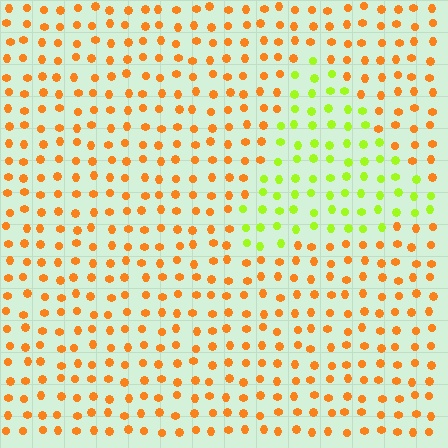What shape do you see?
I see a triangle.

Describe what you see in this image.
The image is filled with small orange elements in a uniform arrangement. A triangle-shaped region is visible where the elements are tinted to a slightly different hue, forming a subtle color boundary.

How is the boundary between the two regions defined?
The boundary is defined purely by a slight shift in hue (about 57 degrees). Spacing, size, and orientation are identical on both sides.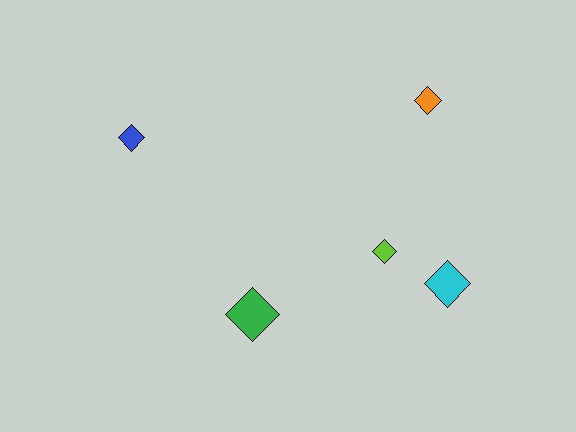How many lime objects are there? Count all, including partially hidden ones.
There is 1 lime object.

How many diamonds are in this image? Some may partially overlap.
There are 5 diamonds.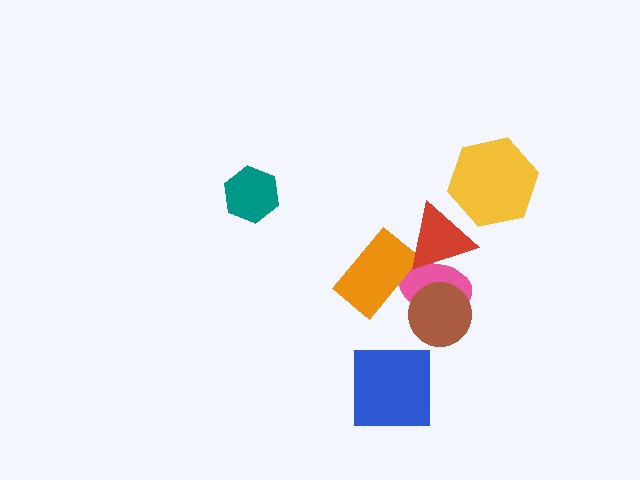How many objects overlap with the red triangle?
3 objects overlap with the red triangle.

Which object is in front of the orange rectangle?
The red triangle is in front of the orange rectangle.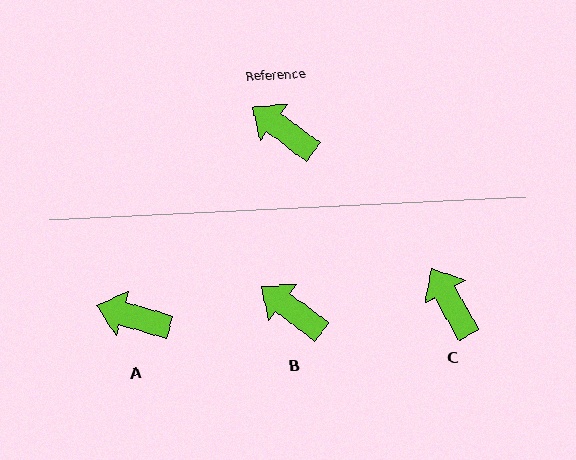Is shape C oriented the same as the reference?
No, it is off by about 24 degrees.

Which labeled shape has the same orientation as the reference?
B.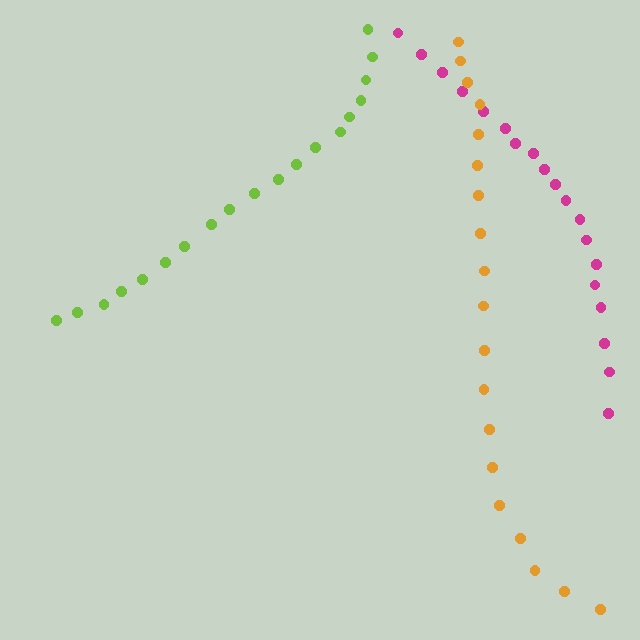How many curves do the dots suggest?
There are 3 distinct paths.